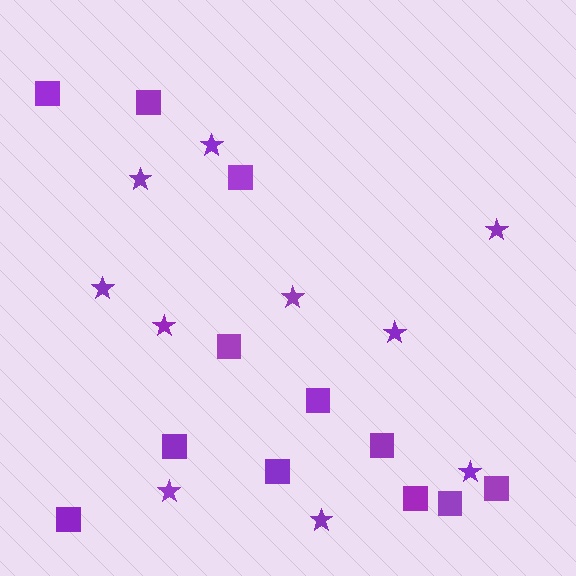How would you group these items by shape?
There are 2 groups: one group of squares (12) and one group of stars (10).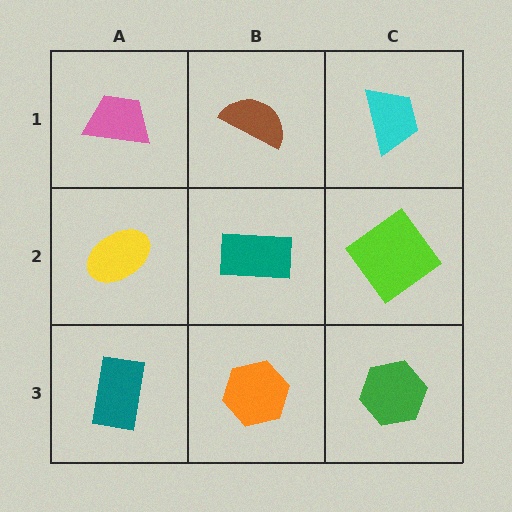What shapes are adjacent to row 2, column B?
A brown semicircle (row 1, column B), an orange hexagon (row 3, column B), a yellow ellipse (row 2, column A), a lime diamond (row 2, column C).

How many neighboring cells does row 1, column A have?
2.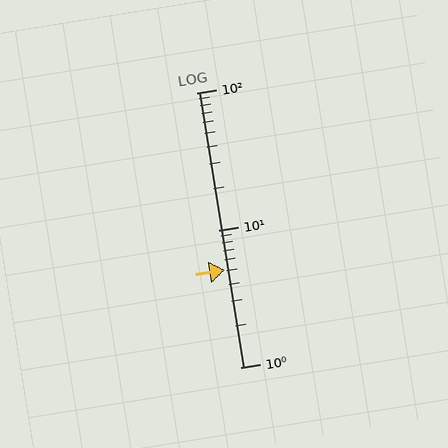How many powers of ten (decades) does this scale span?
The scale spans 2 decades, from 1 to 100.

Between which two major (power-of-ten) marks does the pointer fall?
The pointer is between 1 and 10.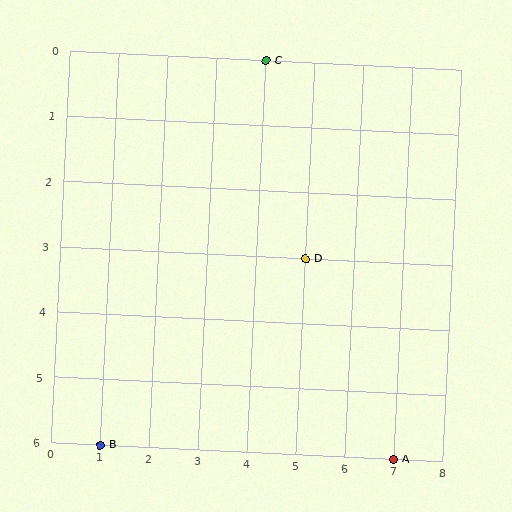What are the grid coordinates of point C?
Point C is at grid coordinates (4, 0).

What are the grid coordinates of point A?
Point A is at grid coordinates (7, 6).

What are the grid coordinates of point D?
Point D is at grid coordinates (5, 3).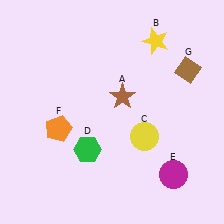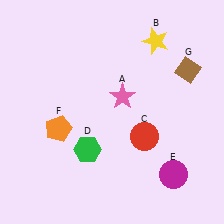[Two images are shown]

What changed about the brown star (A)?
In Image 1, A is brown. In Image 2, it changed to pink.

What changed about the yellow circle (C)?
In Image 1, C is yellow. In Image 2, it changed to red.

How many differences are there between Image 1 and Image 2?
There are 2 differences between the two images.